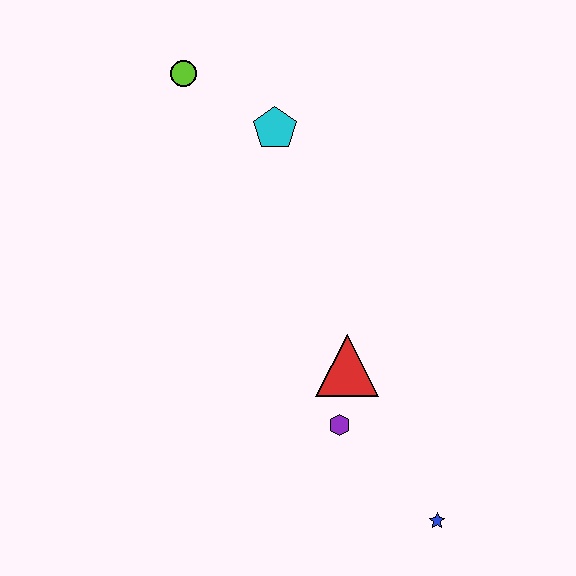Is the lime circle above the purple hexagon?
Yes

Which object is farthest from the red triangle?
The lime circle is farthest from the red triangle.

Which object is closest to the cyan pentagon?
The lime circle is closest to the cyan pentagon.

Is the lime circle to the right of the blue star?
No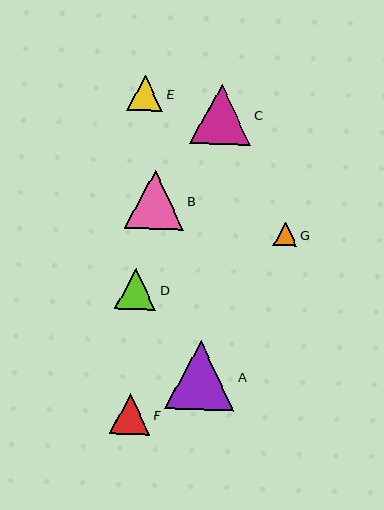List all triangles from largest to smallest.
From largest to smallest: A, C, B, D, F, E, G.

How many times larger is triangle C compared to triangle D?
Triangle C is approximately 1.5 times the size of triangle D.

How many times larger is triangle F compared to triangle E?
Triangle F is approximately 1.1 times the size of triangle E.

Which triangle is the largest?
Triangle A is the largest with a size of approximately 69 pixels.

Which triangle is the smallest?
Triangle G is the smallest with a size of approximately 24 pixels.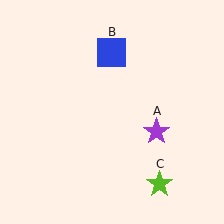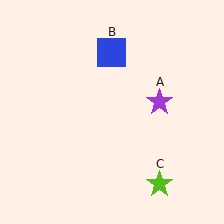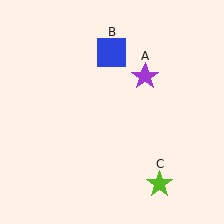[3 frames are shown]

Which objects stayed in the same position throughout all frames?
Blue square (object B) and lime star (object C) remained stationary.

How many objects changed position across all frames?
1 object changed position: purple star (object A).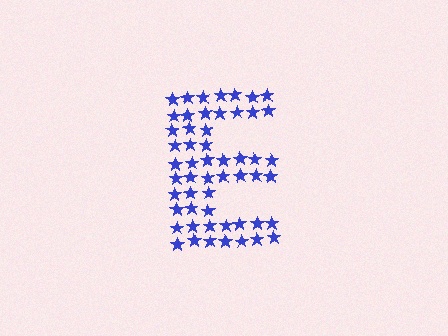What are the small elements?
The small elements are stars.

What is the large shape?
The large shape is the letter E.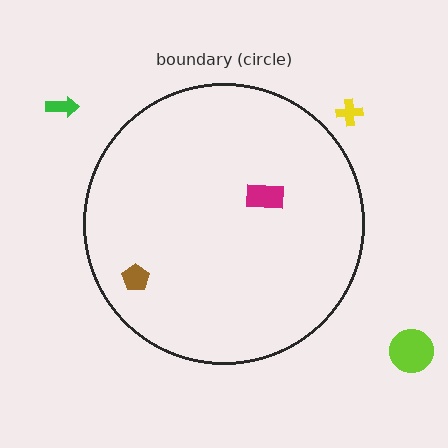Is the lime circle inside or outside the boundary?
Outside.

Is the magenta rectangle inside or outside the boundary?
Inside.